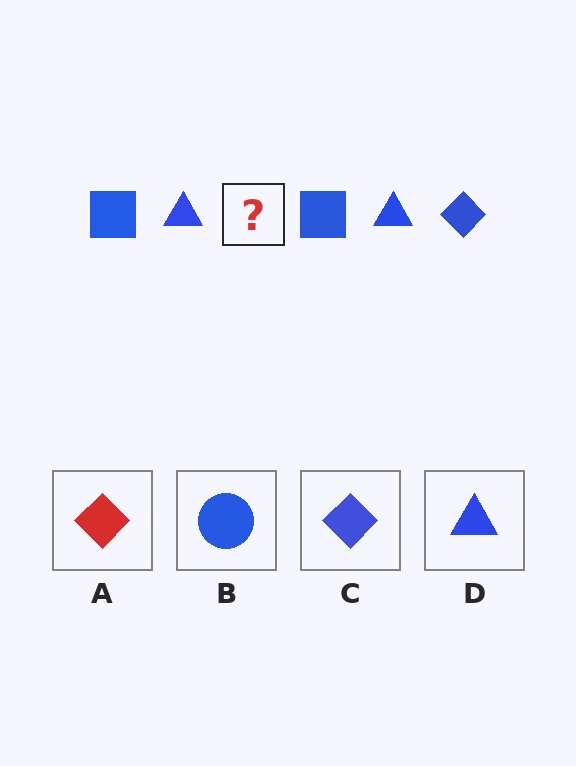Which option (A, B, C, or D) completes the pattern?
C.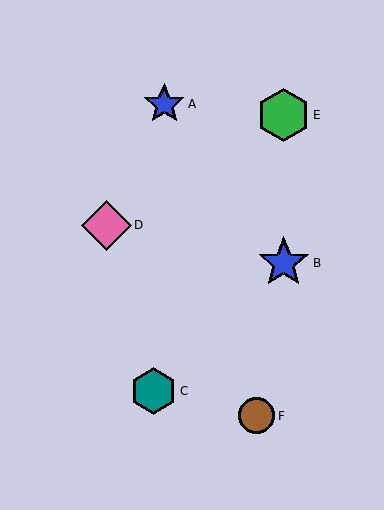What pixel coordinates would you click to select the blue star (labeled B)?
Click at (284, 263) to select the blue star B.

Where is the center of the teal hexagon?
The center of the teal hexagon is at (153, 391).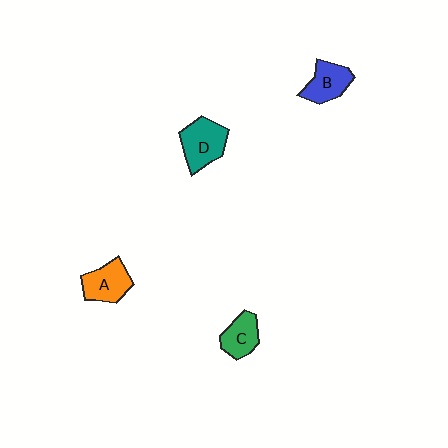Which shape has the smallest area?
Shape C (green).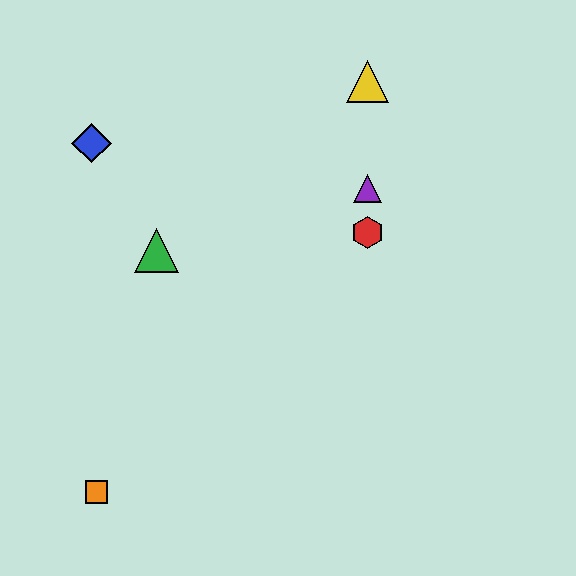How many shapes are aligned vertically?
3 shapes (the red hexagon, the yellow triangle, the purple triangle) are aligned vertically.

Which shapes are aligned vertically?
The red hexagon, the yellow triangle, the purple triangle are aligned vertically.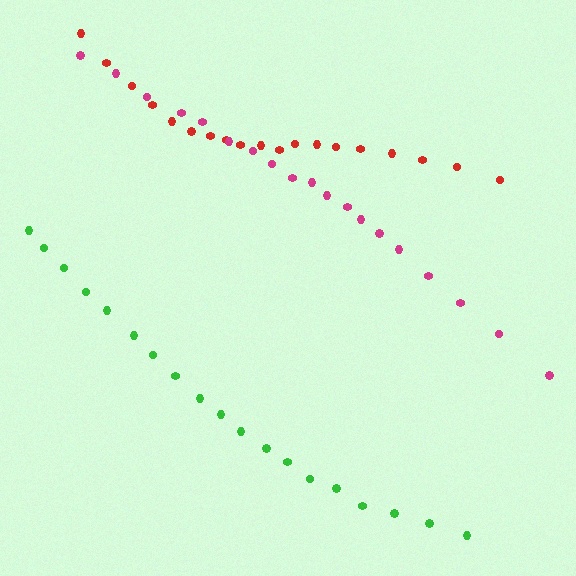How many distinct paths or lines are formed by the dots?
There are 3 distinct paths.